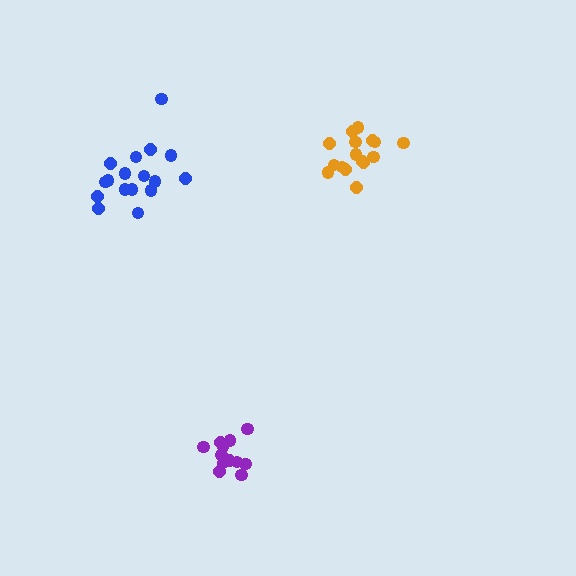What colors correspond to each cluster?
The clusters are colored: orange, purple, blue.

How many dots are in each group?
Group 1: 16 dots, Group 2: 12 dots, Group 3: 17 dots (45 total).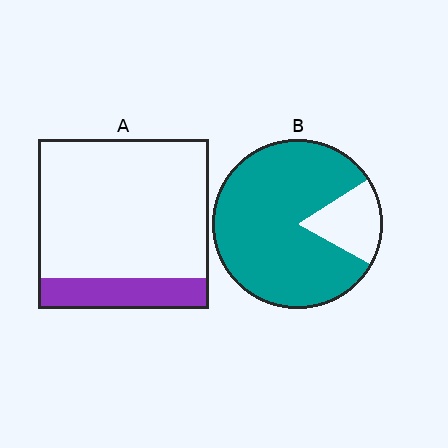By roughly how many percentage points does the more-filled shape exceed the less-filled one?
By roughly 65 percentage points (B over A).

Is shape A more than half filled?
No.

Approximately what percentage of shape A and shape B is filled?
A is approximately 20% and B is approximately 85%.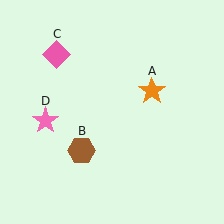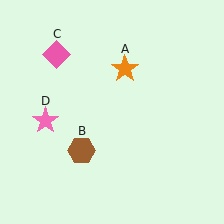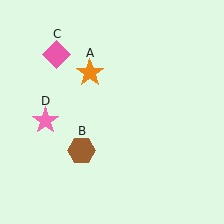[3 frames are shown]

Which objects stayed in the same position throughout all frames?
Brown hexagon (object B) and pink diamond (object C) and pink star (object D) remained stationary.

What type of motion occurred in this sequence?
The orange star (object A) rotated counterclockwise around the center of the scene.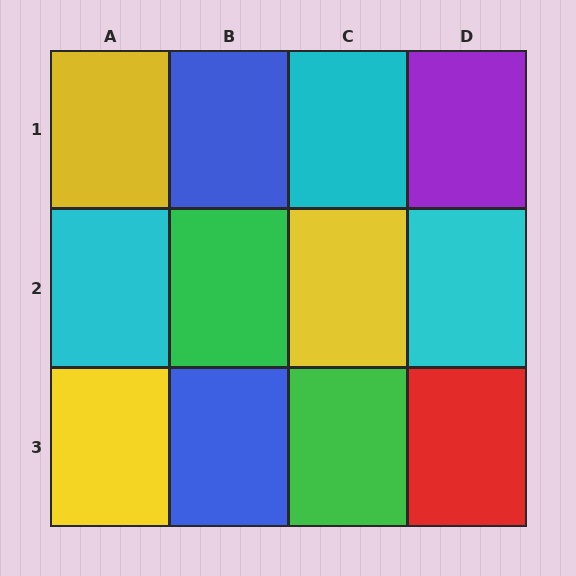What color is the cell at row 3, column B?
Blue.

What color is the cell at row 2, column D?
Cyan.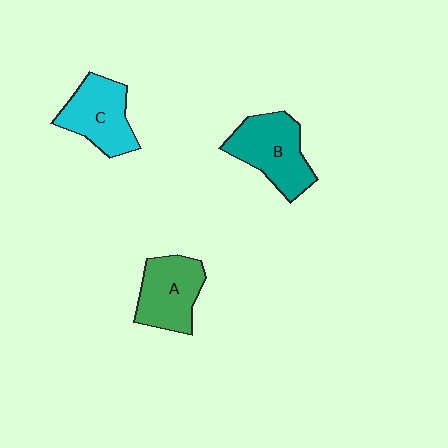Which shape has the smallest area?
Shape A (green).